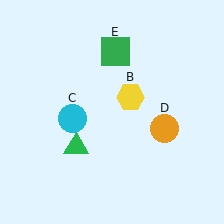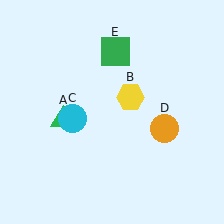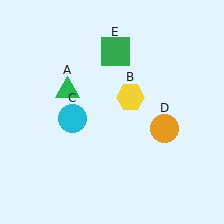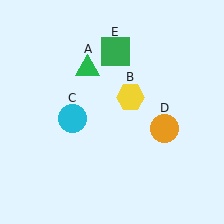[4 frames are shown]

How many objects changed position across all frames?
1 object changed position: green triangle (object A).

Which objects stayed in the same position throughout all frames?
Yellow hexagon (object B) and cyan circle (object C) and orange circle (object D) and green square (object E) remained stationary.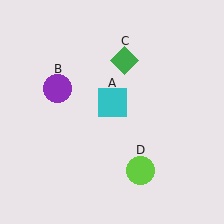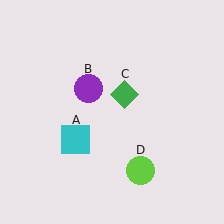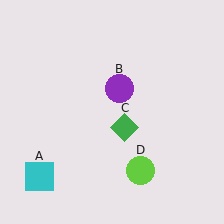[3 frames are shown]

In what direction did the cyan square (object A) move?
The cyan square (object A) moved down and to the left.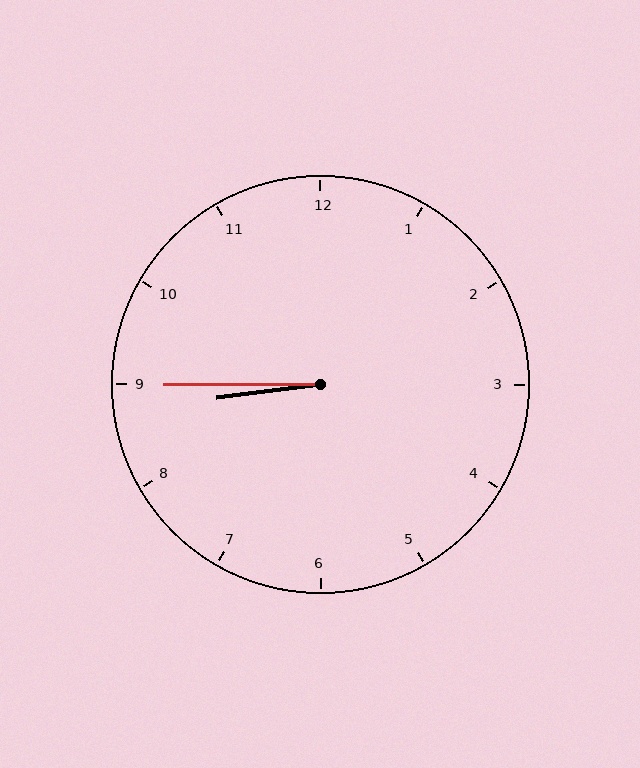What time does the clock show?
8:45.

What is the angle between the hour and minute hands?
Approximately 8 degrees.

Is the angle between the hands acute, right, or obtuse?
It is acute.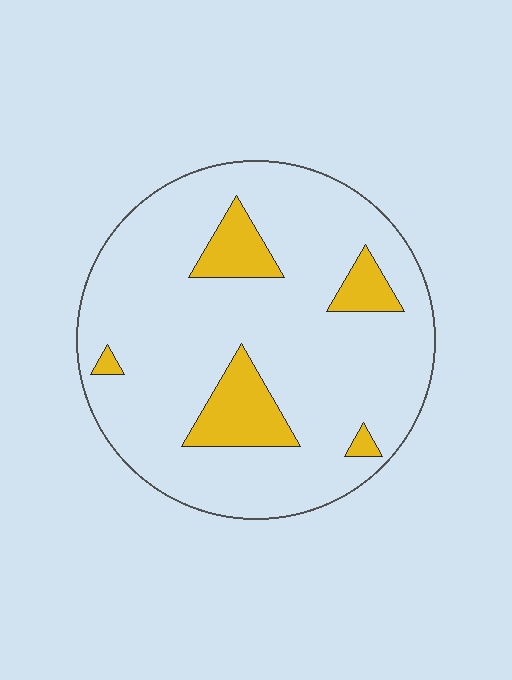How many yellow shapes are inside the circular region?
5.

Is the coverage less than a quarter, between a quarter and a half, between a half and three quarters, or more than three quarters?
Less than a quarter.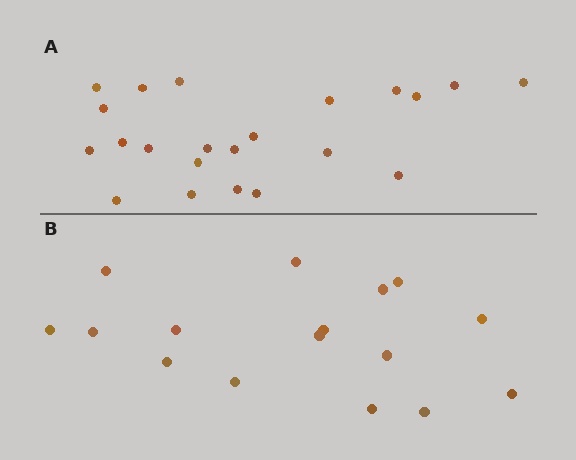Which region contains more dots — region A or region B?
Region A (the top region) has more dots.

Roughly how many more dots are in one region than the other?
Region A has about 6 more dots than region B.